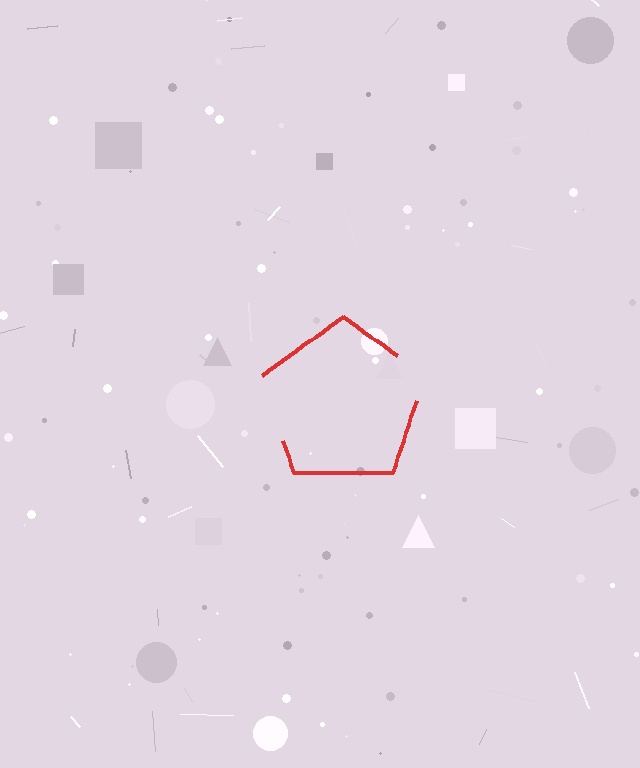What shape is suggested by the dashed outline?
The dashed outline suggests a pentagon.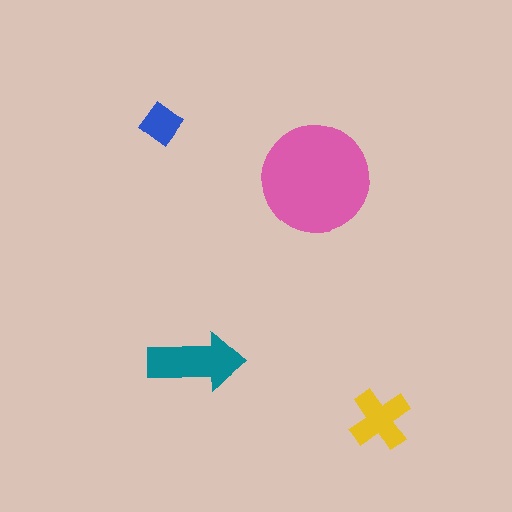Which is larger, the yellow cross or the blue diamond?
The yellow cross.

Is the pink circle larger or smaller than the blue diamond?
Larger.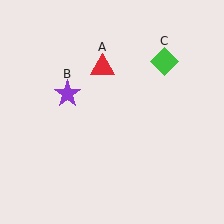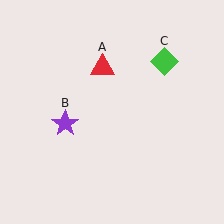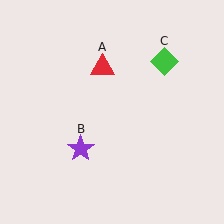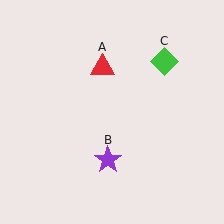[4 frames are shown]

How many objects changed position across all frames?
1 object changed position: purple star (object B).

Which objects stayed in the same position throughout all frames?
Red triangle (object A) and green diamond (object C) remained stationary.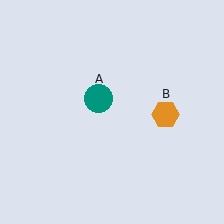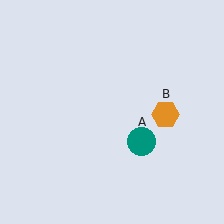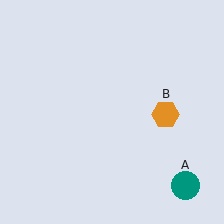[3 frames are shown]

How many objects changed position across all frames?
1 object changed position: teal circle (object A).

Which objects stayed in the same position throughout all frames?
Orange hexagon (object B) remained stationary.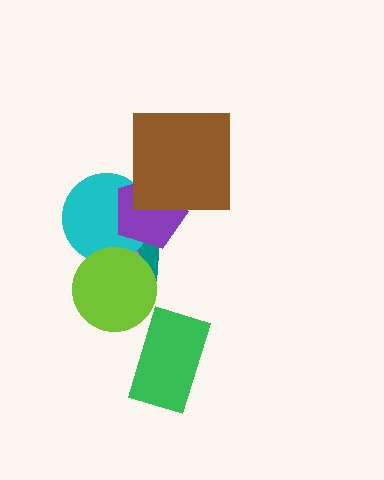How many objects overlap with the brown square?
1 object overlaps with the brown square.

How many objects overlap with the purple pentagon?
4 objects overlap with the purple pentagon.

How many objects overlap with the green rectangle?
0 objects overlap with the green rectangle.